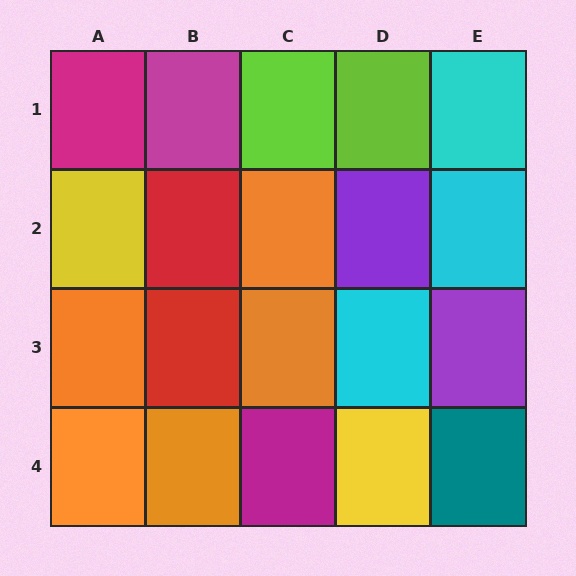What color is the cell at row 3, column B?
Red.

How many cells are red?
2 cells are red.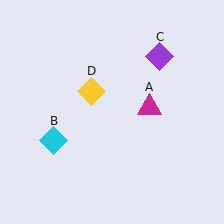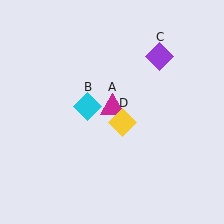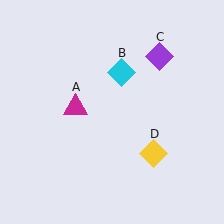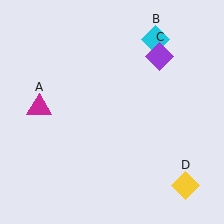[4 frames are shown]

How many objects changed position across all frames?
3 objects changed position: magenta triangle (object A), cyan diamond (object B), yellow diamond (object D).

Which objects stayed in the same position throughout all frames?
Purple diamond (object C) remained stationary.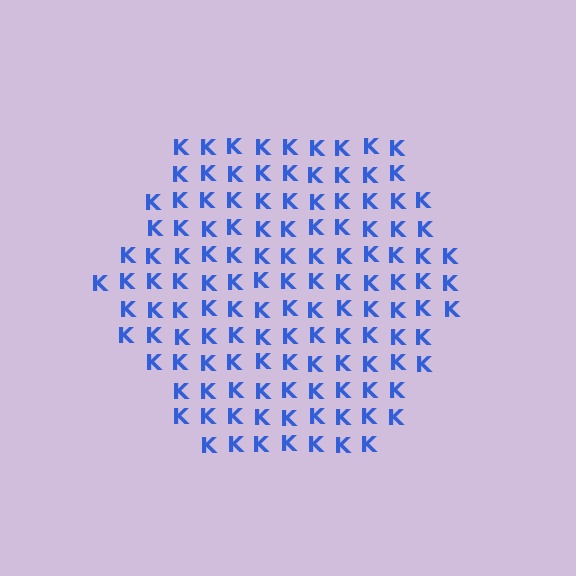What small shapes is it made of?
It is made of small letter K's.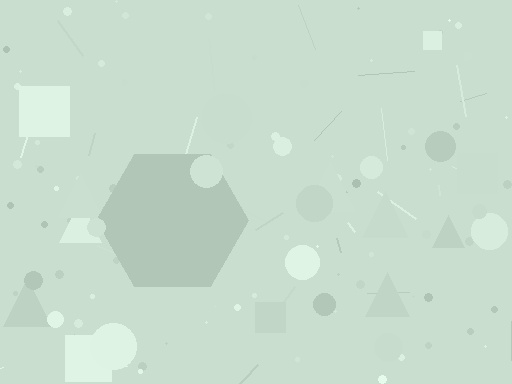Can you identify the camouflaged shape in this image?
The camouflaged shape is a hexagon.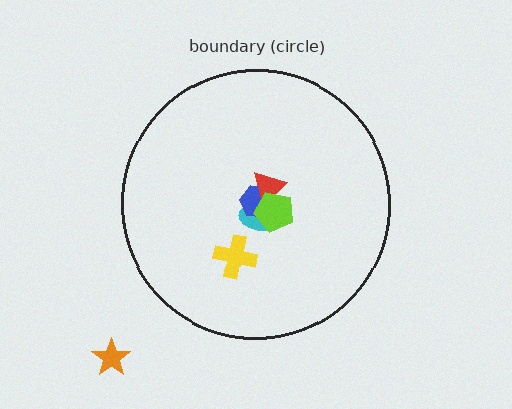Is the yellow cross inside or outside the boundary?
Inside.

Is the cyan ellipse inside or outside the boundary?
Inside.